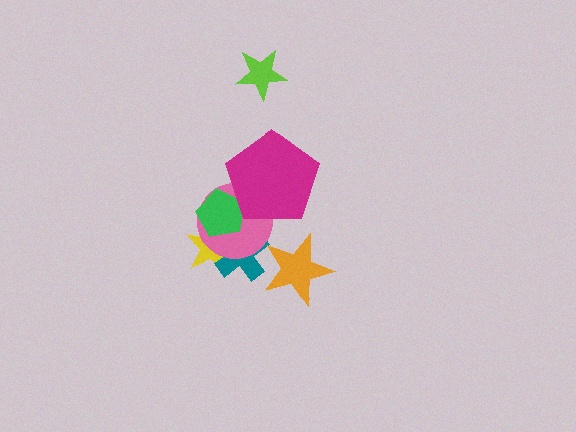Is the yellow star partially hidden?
Yes, it is partially covered by another shape.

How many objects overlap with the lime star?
0 objects overlap with the lime star.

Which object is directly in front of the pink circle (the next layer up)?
The green pentagon is directly in front of the pink circle.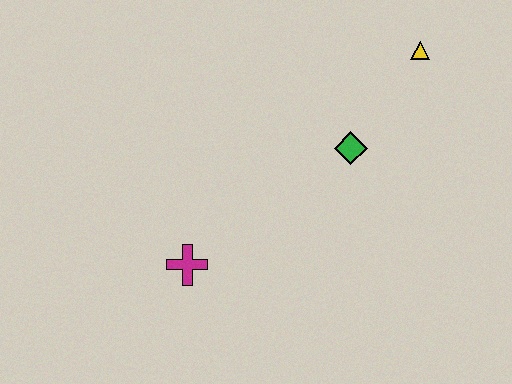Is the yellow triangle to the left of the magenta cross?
No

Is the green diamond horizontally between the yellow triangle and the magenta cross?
Yes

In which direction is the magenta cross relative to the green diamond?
The magenta cross is to the left of the green diamond.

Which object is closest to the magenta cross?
The green diamond is closest to the magenta cross.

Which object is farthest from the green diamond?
The magenta cross is farthest from the green diamond.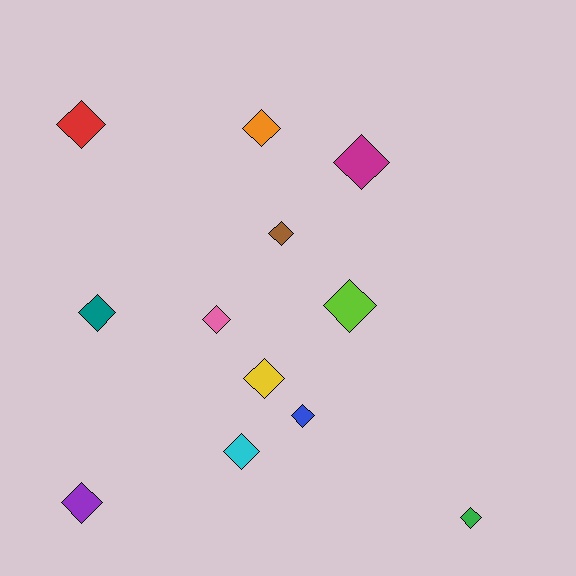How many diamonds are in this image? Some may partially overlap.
There are 12 diamonds.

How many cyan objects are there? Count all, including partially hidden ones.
There is 1 cyan object.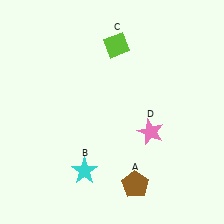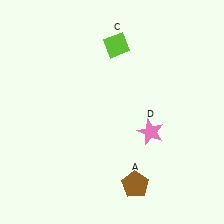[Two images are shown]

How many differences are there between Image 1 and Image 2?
There is 1 difference between the two images.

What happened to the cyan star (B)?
The cyan star (B) was removed in Image 2. It was in the bottom-left area of Image 1.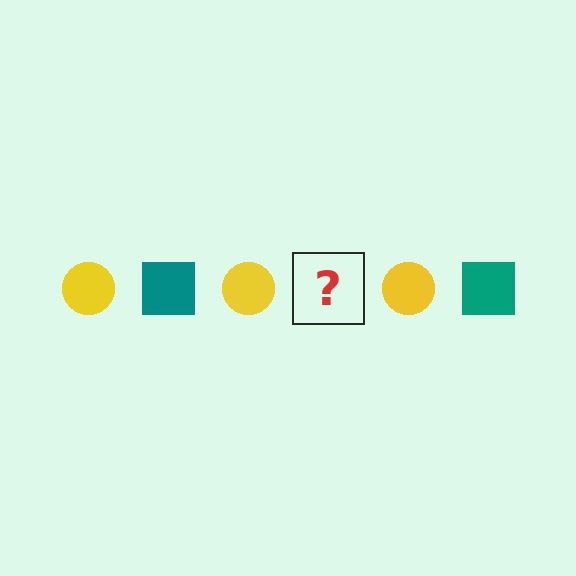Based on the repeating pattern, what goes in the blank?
The blank should be a teal square.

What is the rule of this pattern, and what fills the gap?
The rule is that the pattern alternates between yellow circle and teal square. The gap should be filled with a teal square.